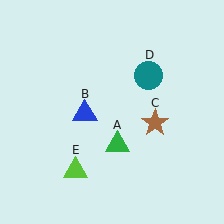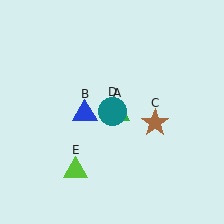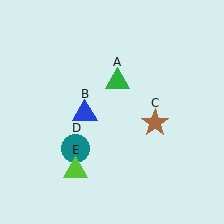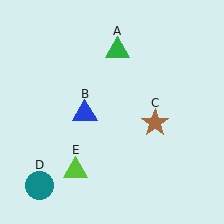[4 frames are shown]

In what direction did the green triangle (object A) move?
The green triangle (object A) moved up.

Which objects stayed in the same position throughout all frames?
Blue triangle (object B) and brown star (object C) and lime triangle (object E) remained stationary.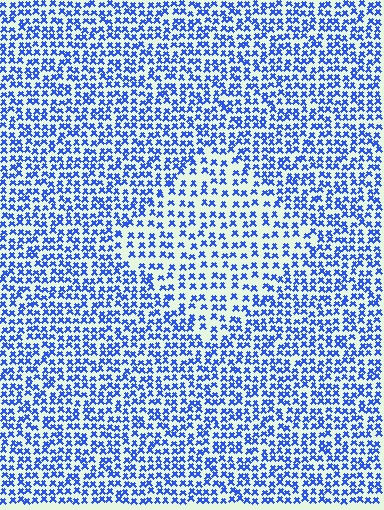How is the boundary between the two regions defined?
The boundary is defined by a change in element density (approximately 1.6x ratio). All elements are the same color, size, and shape.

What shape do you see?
I see a diamond.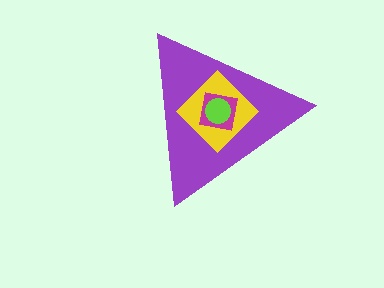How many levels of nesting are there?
4.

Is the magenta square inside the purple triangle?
Yes.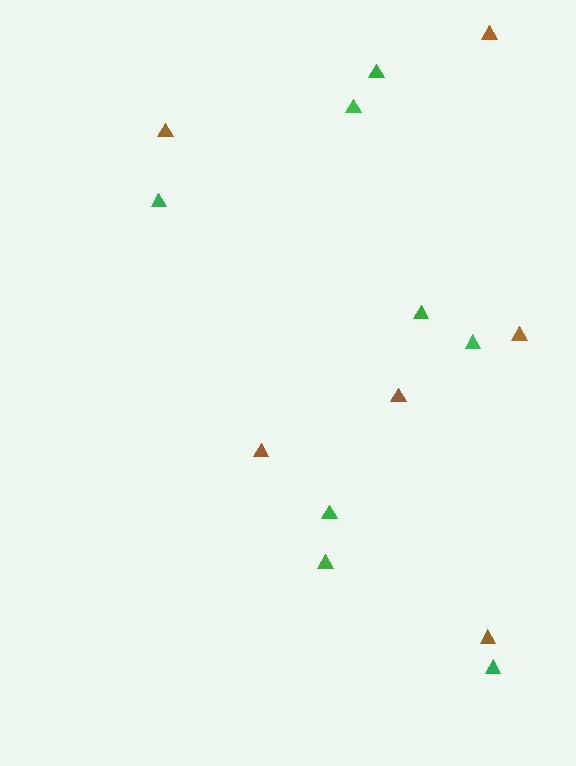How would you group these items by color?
There are 2 groups: one group of brown triangles (6) and one group of green triangles (8).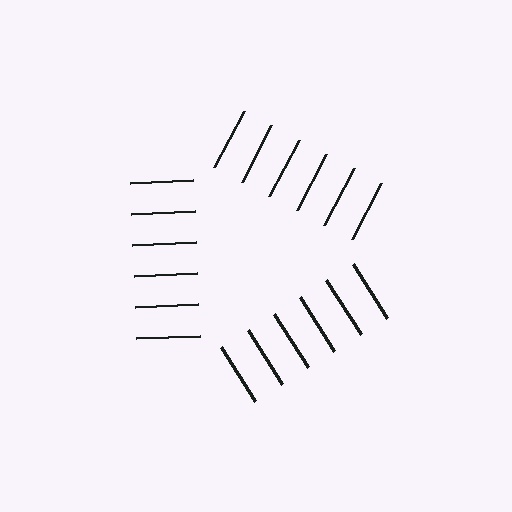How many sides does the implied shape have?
3 sides — the line-ends trace a triangle.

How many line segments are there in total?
18 — 6 along each of the 3 edges.